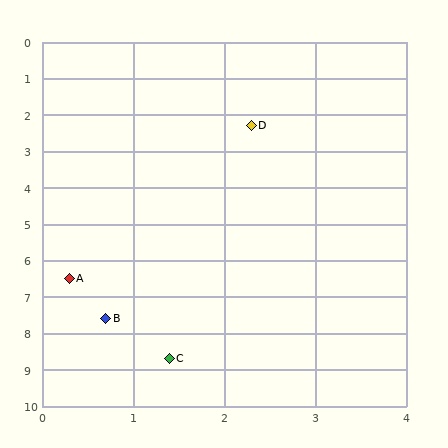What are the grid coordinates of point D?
Point D is at approximately (2.3, 2.3).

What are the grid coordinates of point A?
Point A is at approximately (0.3, 6.5).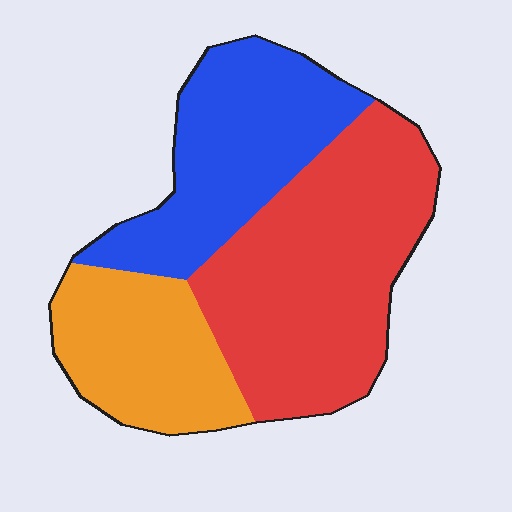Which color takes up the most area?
Red, at roughly 45%.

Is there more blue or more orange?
Blue.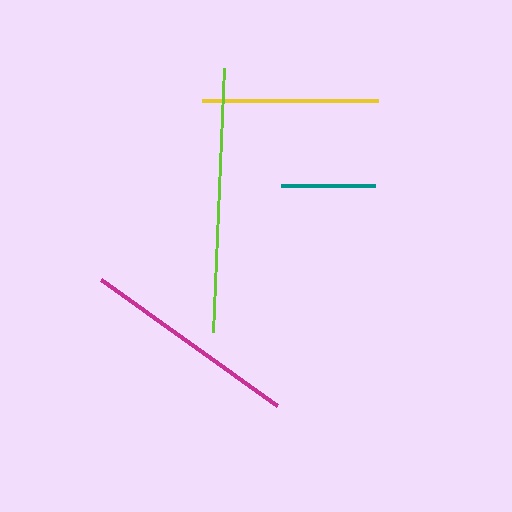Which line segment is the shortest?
The teal line is the shortest at approximately 93 pixels.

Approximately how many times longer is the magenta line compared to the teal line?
The magenta line is approximately 2.3 times the length of the teal line.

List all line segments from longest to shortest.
From longest to shortest: lime, magenta, yellow, teal.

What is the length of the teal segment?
The teal segment is approximately 93 pixels long.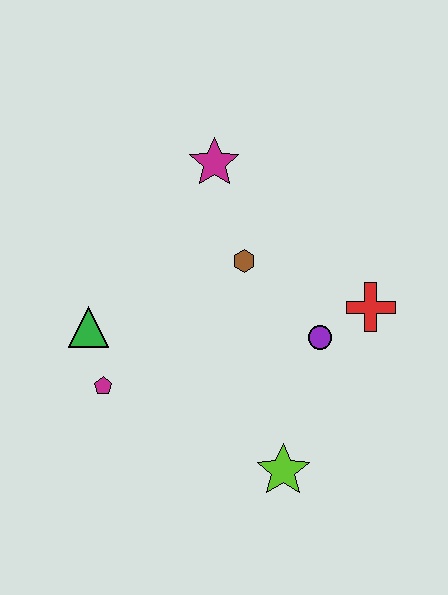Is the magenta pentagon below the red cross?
Yes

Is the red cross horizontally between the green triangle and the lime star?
No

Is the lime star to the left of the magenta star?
No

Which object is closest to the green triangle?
The magenta pentagon is closest to the green triangle.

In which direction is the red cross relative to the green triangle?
The red cross is to the right of the green triangle.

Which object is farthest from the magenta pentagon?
The red cross is farthest from the magenta pentagon.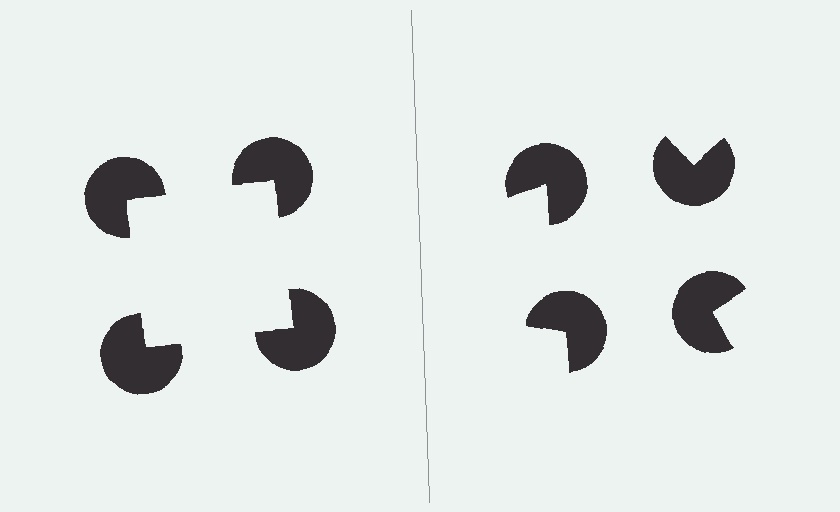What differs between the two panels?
The pac-man discs are positioned identically on both sides; only the wedge orientations differ. On the left they align to a square; on the right they are misaligned.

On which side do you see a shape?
An illusory square appears on the left side. On the right side the wedge cuts are rotated, so no coherent shape forms.